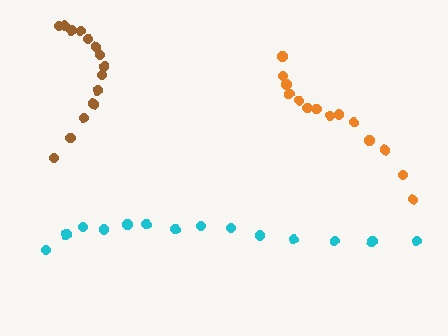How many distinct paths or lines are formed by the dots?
There are 3 distinct paths.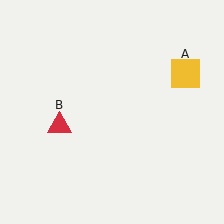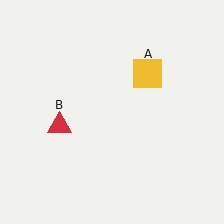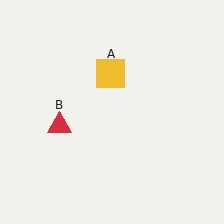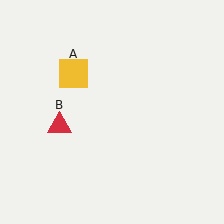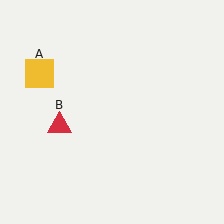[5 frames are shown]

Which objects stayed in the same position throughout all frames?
Red triangle (object B) remained stationary.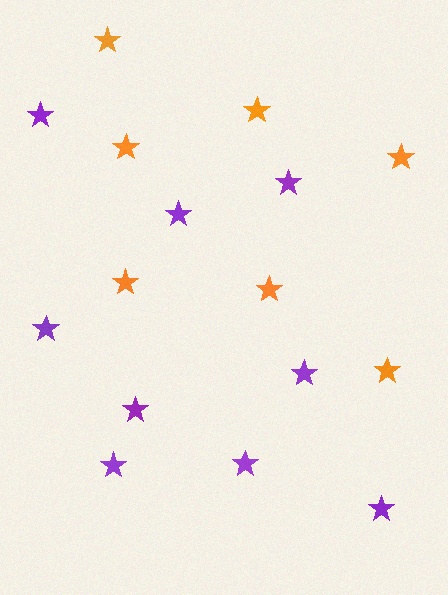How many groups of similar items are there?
There are 2 groups: one group of orange stars (7) and one group of purple stars (9).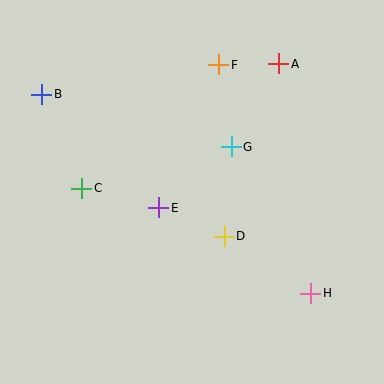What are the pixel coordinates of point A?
Point A is at (279, 64).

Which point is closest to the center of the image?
Point E at (159, 208) is closest to the center.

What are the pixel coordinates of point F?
Point F is at (219, 65).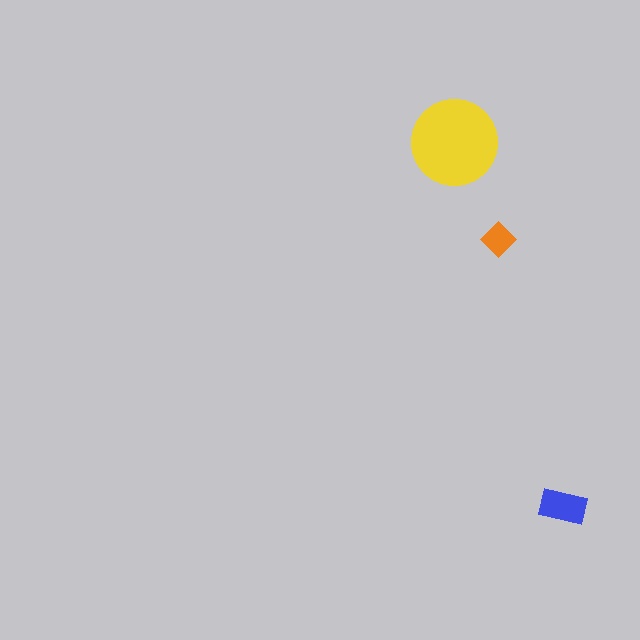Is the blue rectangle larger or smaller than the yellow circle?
Smaller.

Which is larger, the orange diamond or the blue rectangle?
The blue rectangle.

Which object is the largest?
The yellow circle.